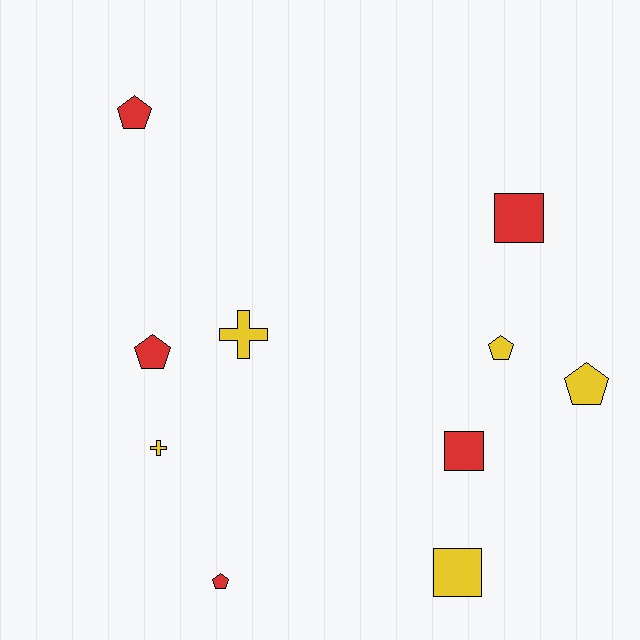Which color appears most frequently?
Red, with 5 objects.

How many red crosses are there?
There are no red crosses.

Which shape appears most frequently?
Pentagon, with 5 objects.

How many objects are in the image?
There are 10 objects.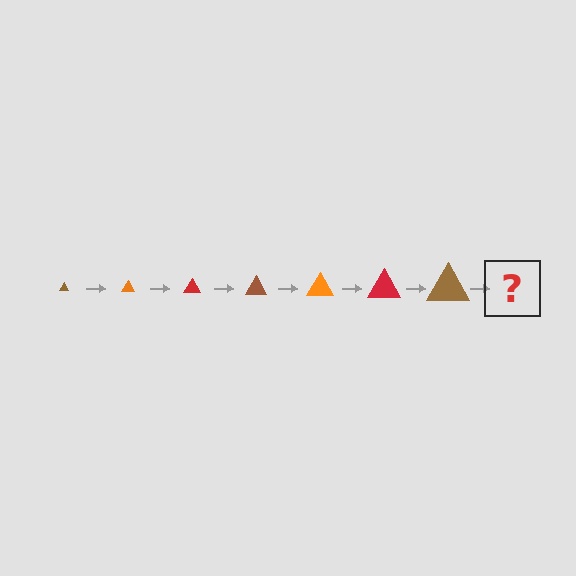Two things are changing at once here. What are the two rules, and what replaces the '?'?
The two rules are that the triangle grows larger each step and the color cycles through brown, orange, and red. The '?' should be an orange triangle, larger than the previous one.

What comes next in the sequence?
The next element should be an orange triangle, larger than the previous one.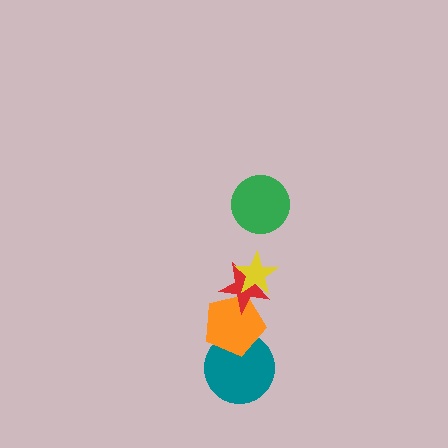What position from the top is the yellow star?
The yellow star is 2nd from the top.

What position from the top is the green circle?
The green circle is 1st from the top.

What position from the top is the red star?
The red star is 3rd from the top.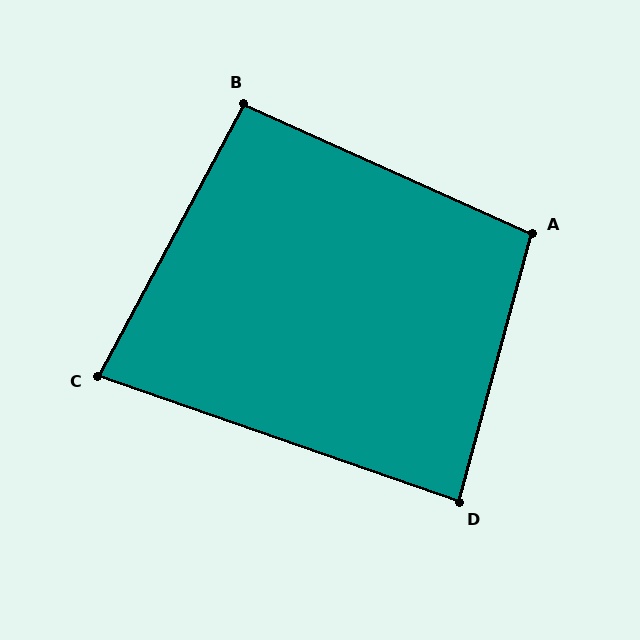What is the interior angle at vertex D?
Approximately 86 degrees (approximately right).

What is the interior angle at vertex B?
Approximately 94 degrees (approximately right).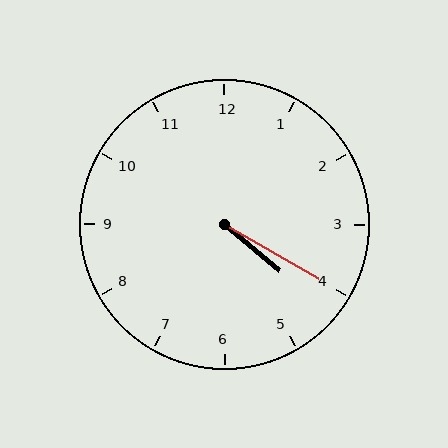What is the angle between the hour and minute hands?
Approximately 10 degrees.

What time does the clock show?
4:20.